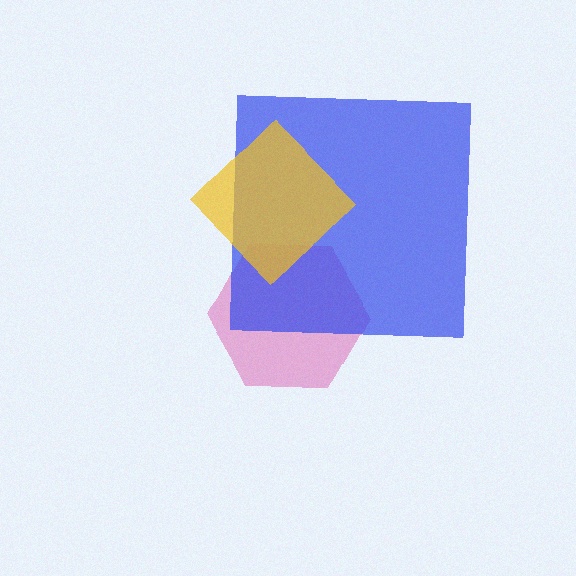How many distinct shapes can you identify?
There are 3 distinct shapes: a pink hexagon, a blue square, a yellow diamond.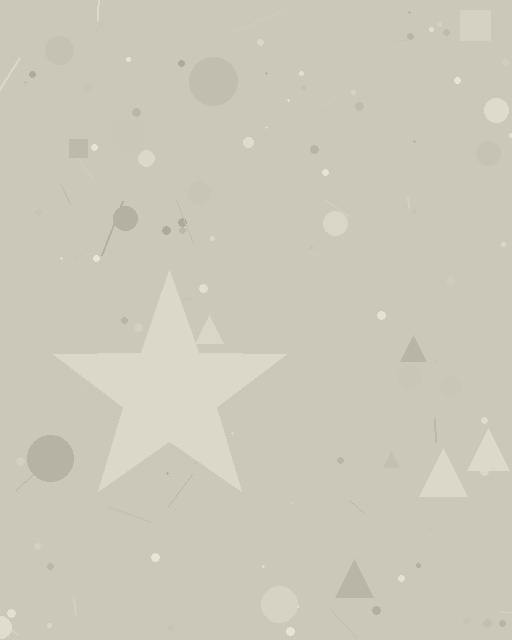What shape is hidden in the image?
A star is hidden in the image.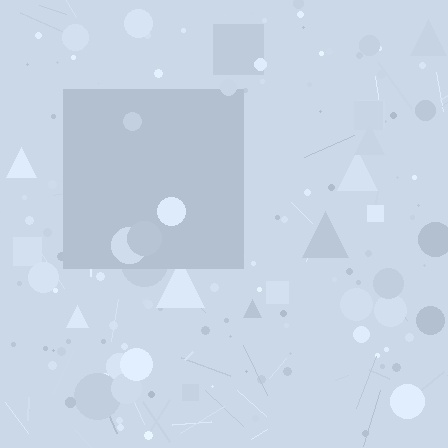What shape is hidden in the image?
A square is hidden in the image.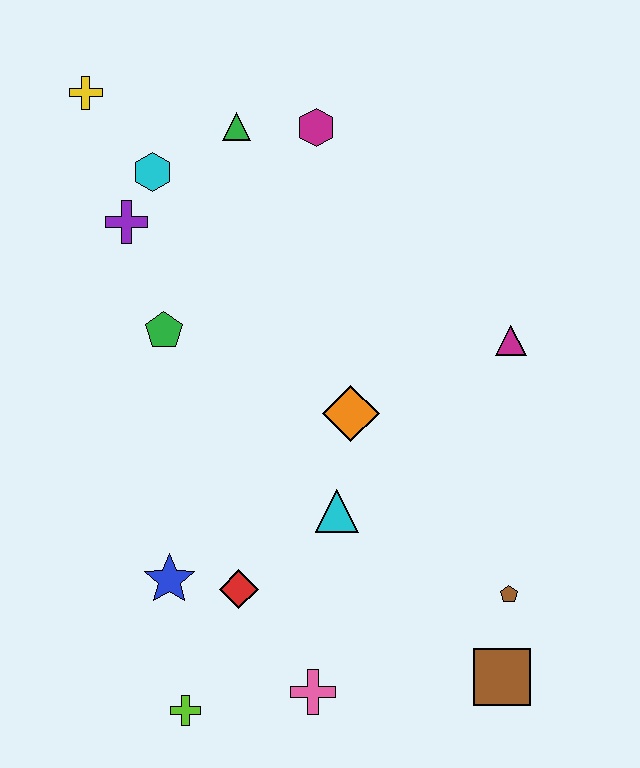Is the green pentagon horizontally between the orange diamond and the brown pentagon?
No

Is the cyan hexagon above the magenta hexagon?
No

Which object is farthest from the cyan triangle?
The yellow cross is farthest from the cyan triangle.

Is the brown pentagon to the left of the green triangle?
No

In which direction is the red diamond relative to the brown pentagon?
The red diamond is to the left of the brown pentagon.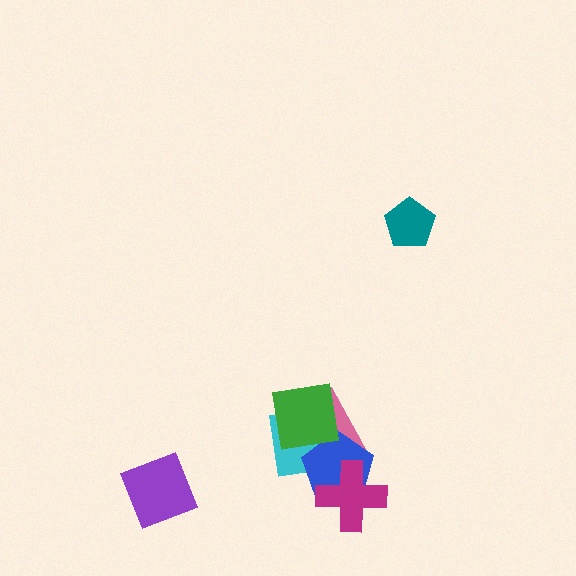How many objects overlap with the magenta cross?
2 objects overlap with the magenta cross.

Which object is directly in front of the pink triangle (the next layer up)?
The cyan square is directly in front of the pink triangle.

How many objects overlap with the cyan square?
3 objects overlap with the cyan square.